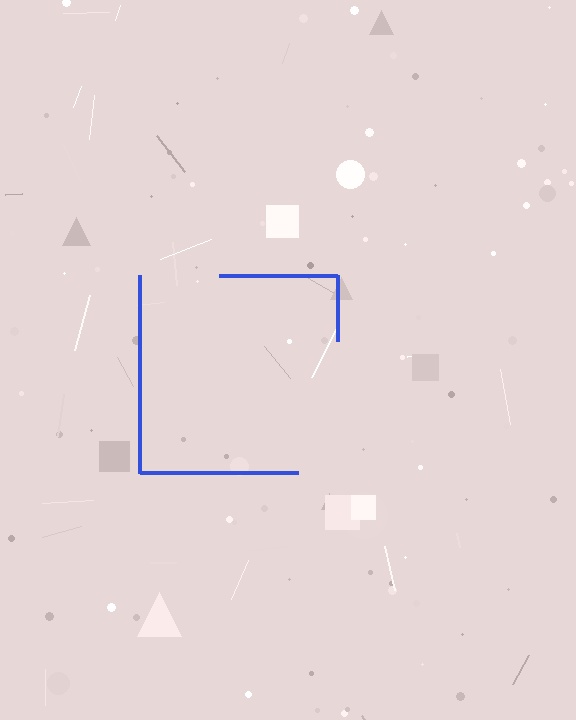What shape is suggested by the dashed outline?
The dashed outline suggests a square.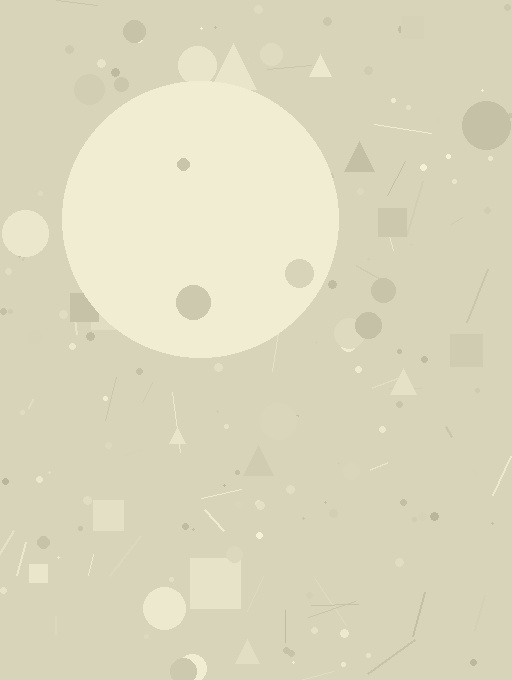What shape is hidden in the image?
A circle is hidden in the image.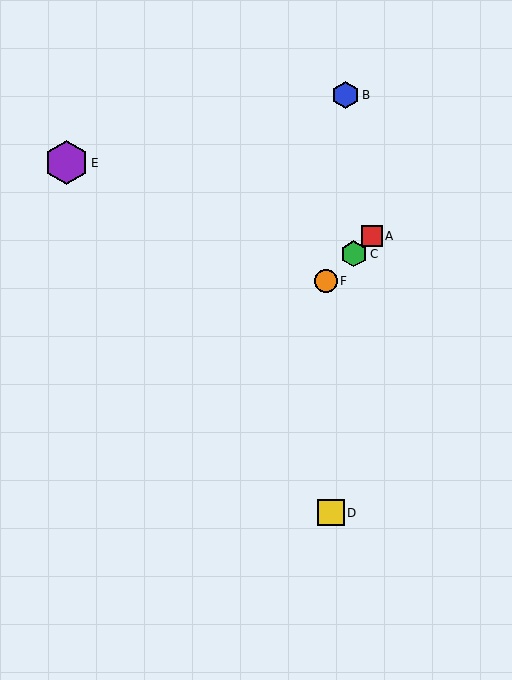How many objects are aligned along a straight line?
3 objects (A, C, F) are aligned along a straight line.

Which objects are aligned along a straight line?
Objects A, C, F are aligned along a straight line.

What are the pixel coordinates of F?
Object F is at (326, 281).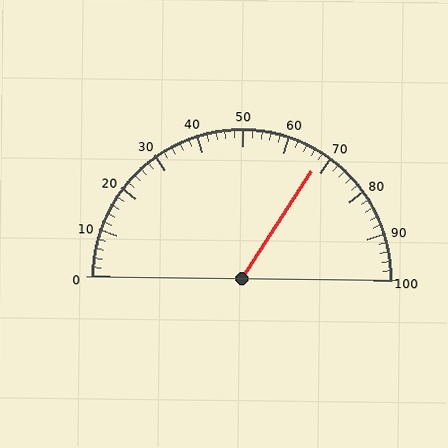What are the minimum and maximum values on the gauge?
The gauge ranges from 0 to 100.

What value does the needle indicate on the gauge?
The needle indicates approximately 68.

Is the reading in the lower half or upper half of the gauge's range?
The reading is in the upper half of the range (0 to 100).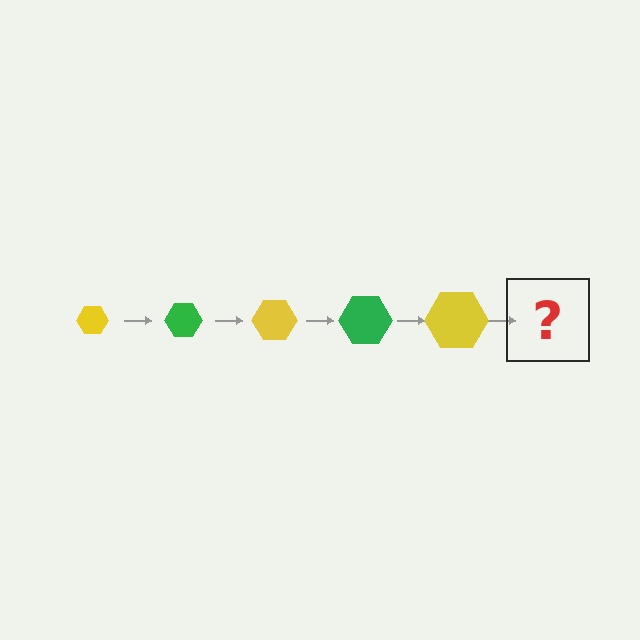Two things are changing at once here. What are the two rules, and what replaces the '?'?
The two rules are that the hexagon grows larger each step and the color cycles through yellow and green. The '?' should be a green hexagon, larger than the previous one.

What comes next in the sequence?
The next element should be a green hexagon, larger than the previous one.